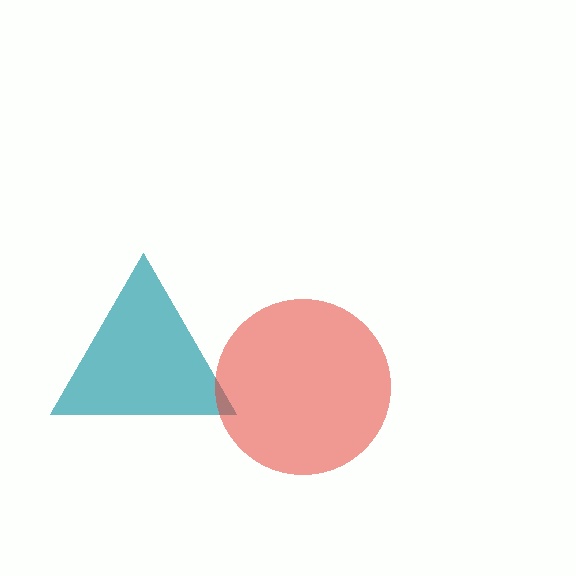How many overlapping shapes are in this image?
There are 2 overlapping shapes in the image.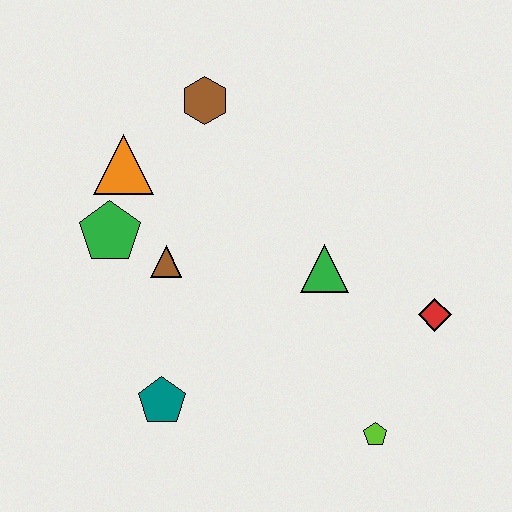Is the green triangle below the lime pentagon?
No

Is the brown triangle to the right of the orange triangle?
Yes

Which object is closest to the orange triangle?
The green pentagon is closest to the orange triangle.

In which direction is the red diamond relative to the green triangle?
The red diamond is to the right of the green triangle.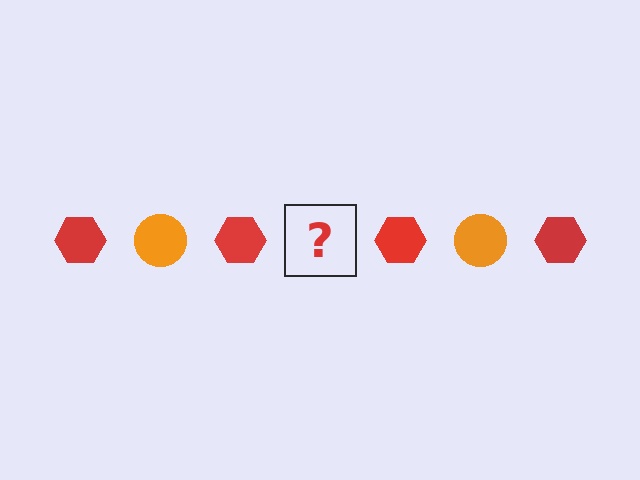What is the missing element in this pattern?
The missing element is an orange circle.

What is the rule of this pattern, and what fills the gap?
The rule is that the pattern alternates between red hexagon and orange circle. The gap should be filled with an orange circle.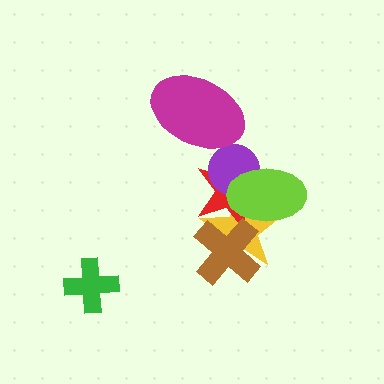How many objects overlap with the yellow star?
4 objects overlap with the yellow star.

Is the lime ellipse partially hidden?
No, no other shape covers it.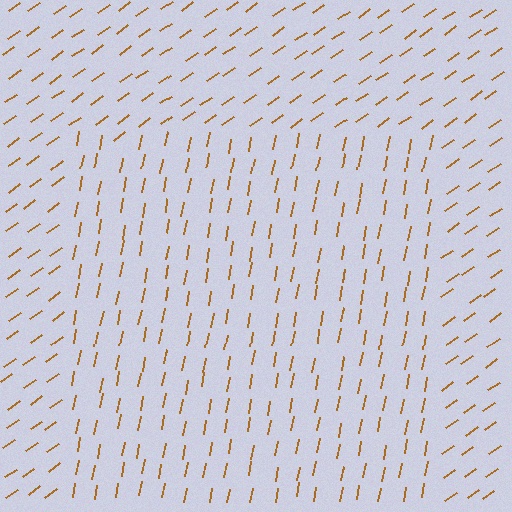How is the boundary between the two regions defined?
The boundary is defined purely by a change in line orientation (approximately 45 degrees difference). All lines are the same color and thickness.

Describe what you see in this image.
The image is filled with small brown line segments. A rectangle region in the image has lines oriented differently from the surrounding lines, creating a visible texture boundary.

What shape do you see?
I see a rectangle.